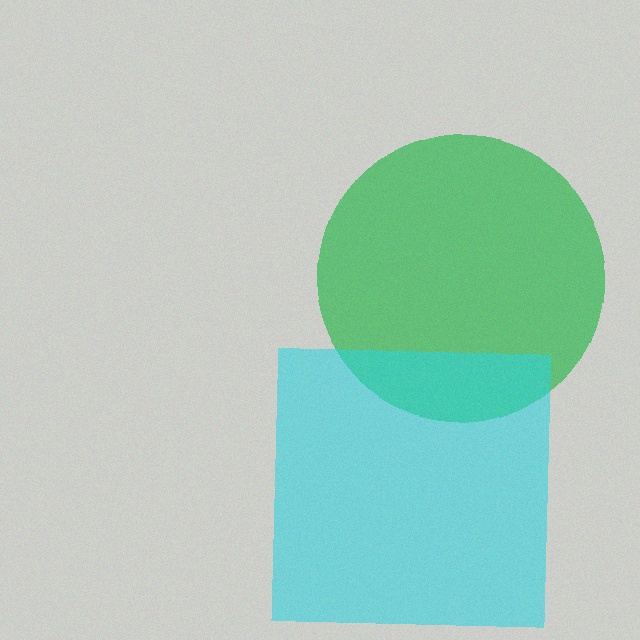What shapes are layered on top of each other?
The layered shapes are: a green circle, a cyan square.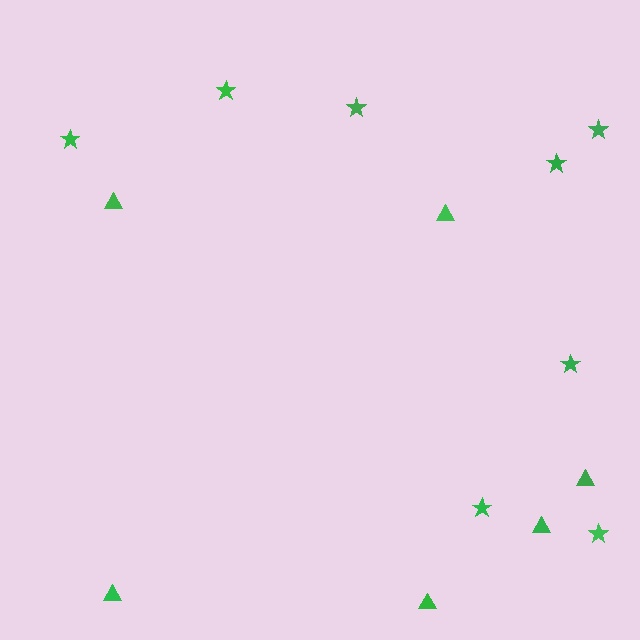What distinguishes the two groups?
There are 2 groups: one group of triangles (6) and one group of stars (8).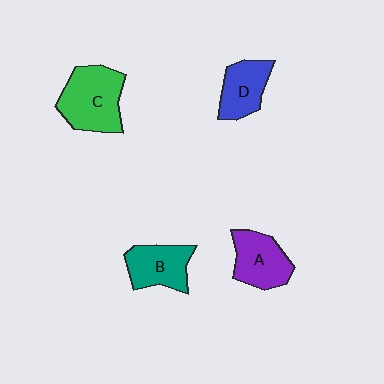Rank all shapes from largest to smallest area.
From largest to smallest: C (green), A (purple), B (teal), D (blue).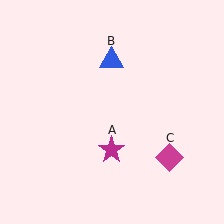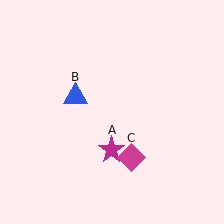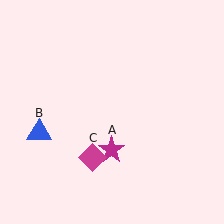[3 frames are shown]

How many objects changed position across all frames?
2 objects changed position: blue triangle (object B), magenta diamond (object C).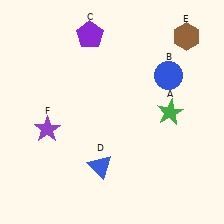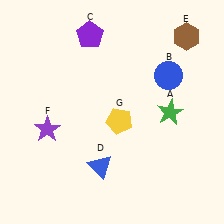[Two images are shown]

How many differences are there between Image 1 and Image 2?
There is 1 difference between the two images.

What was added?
A yellow pentagon (G) was added in Image 2.